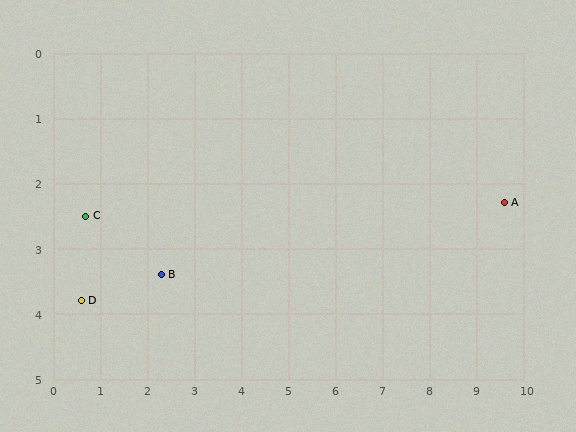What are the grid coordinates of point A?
Point A is at approximately (9.6, 2.3).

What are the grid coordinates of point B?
Point B is at approximately (2.3, 3.4).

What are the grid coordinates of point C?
Point C is at approximately (0.7, 2.5).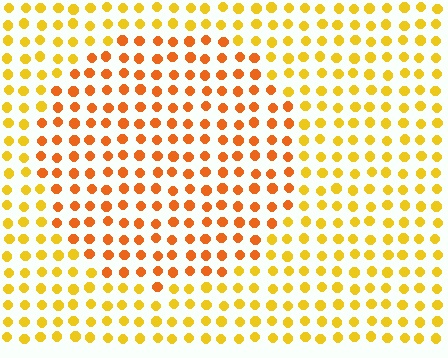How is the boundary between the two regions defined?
The boundary is defined purely by a slight shift in hue (about 28 degrees). Spacing, size, and orientation are identical on both sides.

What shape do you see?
I see a circle.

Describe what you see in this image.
The image is filled with small yellow elements in a uniform arrangement. A circle-shaped region is visible where the elements are tinted to a slightly different hue, forming a subtle color boundary.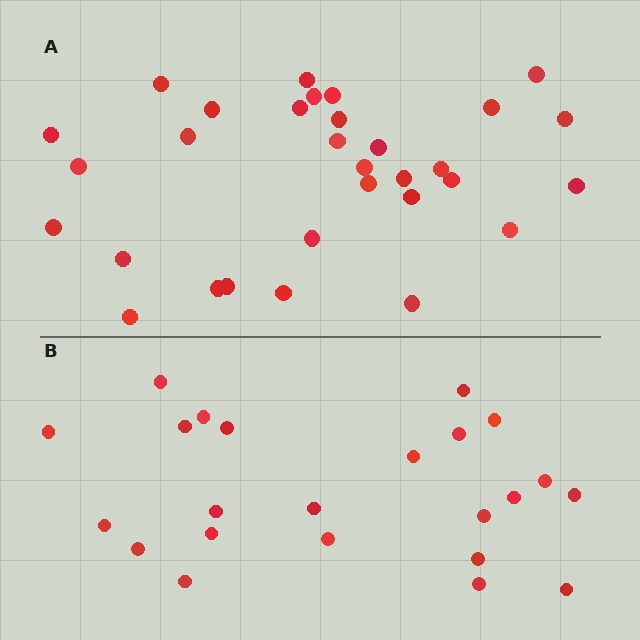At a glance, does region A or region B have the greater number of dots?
Region A (the top region) has more dots.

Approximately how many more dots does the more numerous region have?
Region A has roughly 8 or so more dots than region B.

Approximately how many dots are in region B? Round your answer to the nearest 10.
About 20 dots. (The exact count is 23, which rounds to 20.)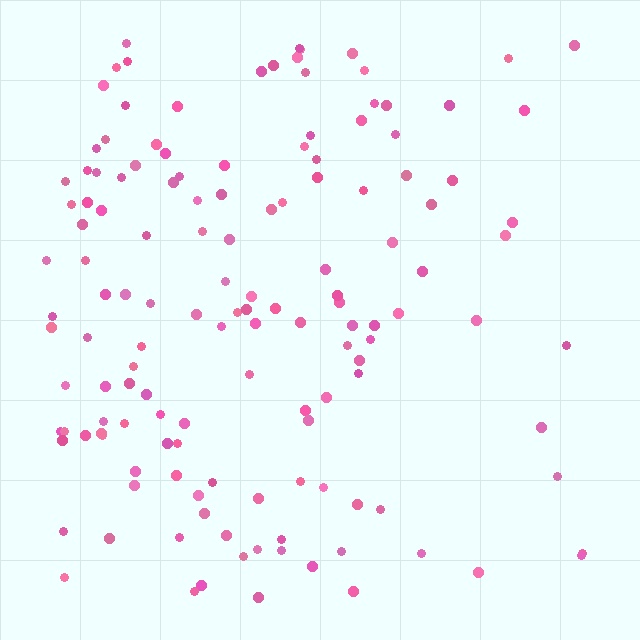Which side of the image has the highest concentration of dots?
The left.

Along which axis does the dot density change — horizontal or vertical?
Horizontal.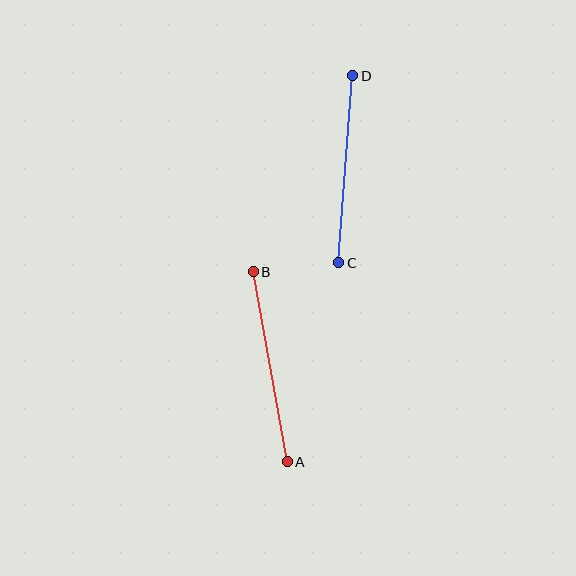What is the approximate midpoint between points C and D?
The midpoint is at approximately (346, 169) pixels.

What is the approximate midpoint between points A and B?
The midpoint is at approximately (270, 367) pixels.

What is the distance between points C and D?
The distance is approximately 187 pixels.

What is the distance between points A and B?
The distance is approximately 193 pixels.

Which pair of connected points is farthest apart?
Points A and B are farthest apart.